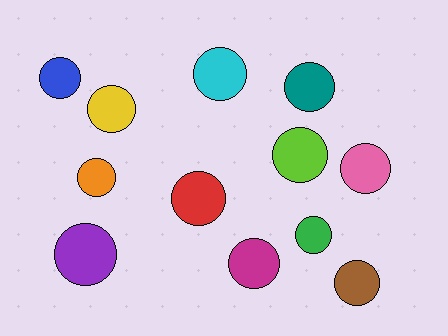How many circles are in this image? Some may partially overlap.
There are 12 circles.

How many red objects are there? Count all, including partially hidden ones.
There is 1 red object.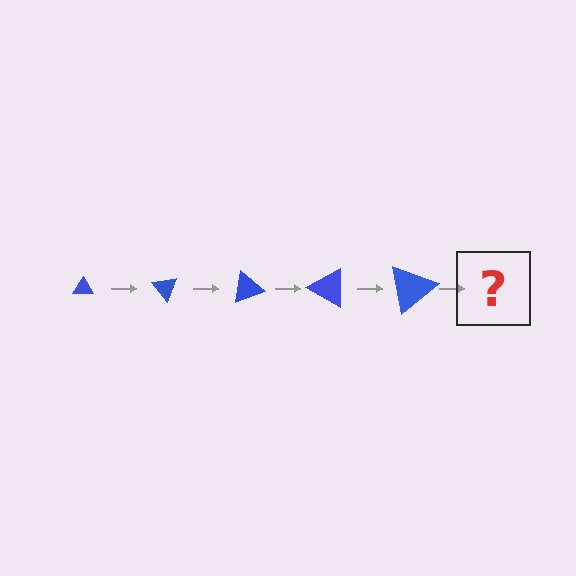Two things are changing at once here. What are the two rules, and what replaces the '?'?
The two rules are that the triangle grows larger each step and it rotates 50 degrees each step. The '?' should be a triangle, larger than the previous one and rotated 250 degrees from the start.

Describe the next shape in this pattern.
It should be a triangle, larger than the previous one and rotated 250 degrees from the start.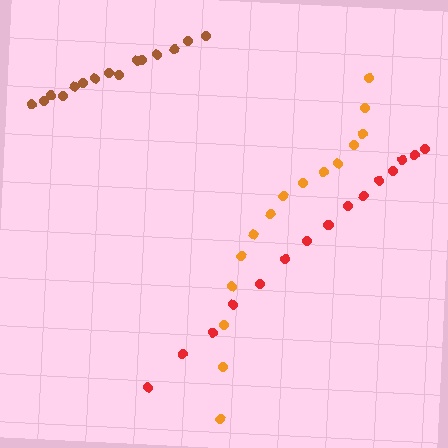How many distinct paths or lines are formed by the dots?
There are 3 distinct paths.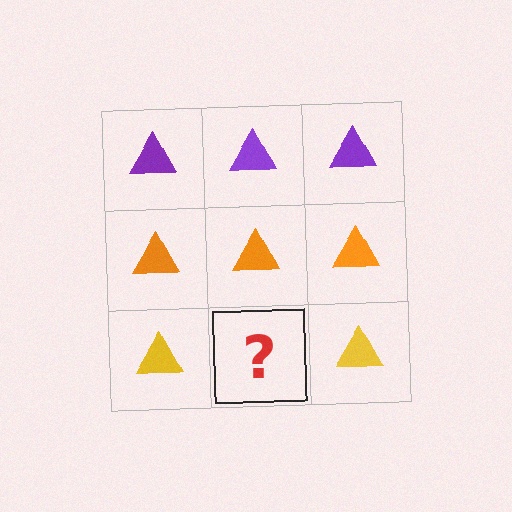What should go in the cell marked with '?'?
The missing cell should contain a yellow triangle.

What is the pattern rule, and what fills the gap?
The rule is that each row has a consistent color. The gap should be filled with a yellow triangle.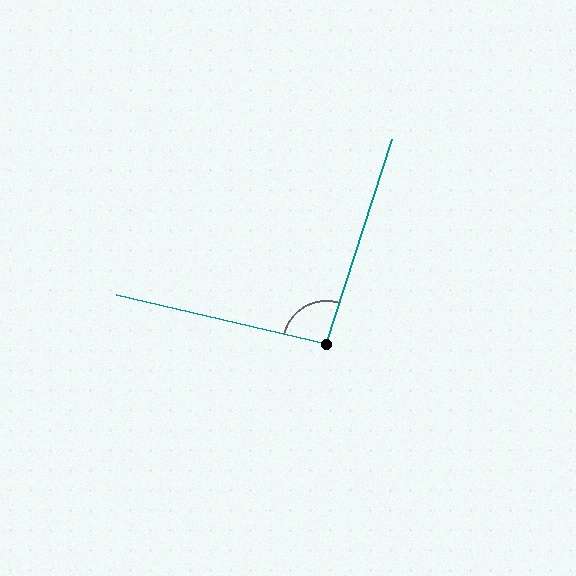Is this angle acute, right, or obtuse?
It is approximately a right angle.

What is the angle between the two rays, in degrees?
Approximately 95 degrees.